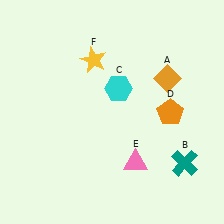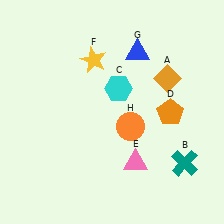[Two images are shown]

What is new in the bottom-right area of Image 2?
An orange circle (H) was added in the bottom-right area of Image 2.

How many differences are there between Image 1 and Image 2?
There are 2 differences between the two images.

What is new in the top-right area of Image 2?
A blue triangle (G) was added in the top-right area of Image 2.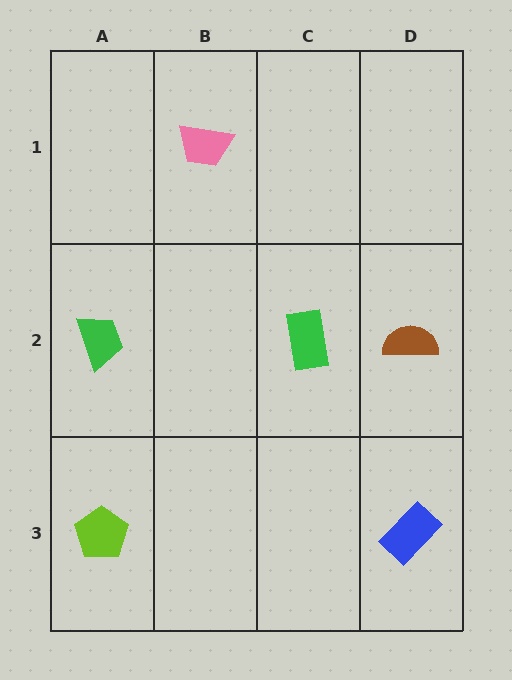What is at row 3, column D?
A blue rectangle.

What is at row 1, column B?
A pink trapezoid.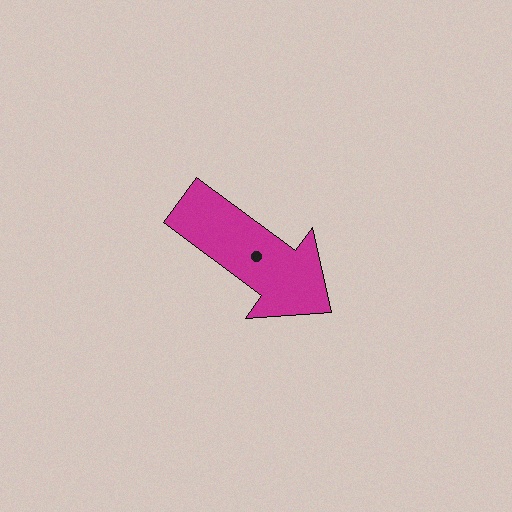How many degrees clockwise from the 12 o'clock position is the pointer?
Approximately 126 degrees.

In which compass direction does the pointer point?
Southeast.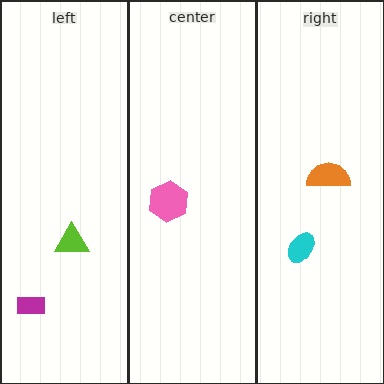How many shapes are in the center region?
1.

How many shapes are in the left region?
2.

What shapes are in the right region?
The orange semicircle, the cyan ellipse.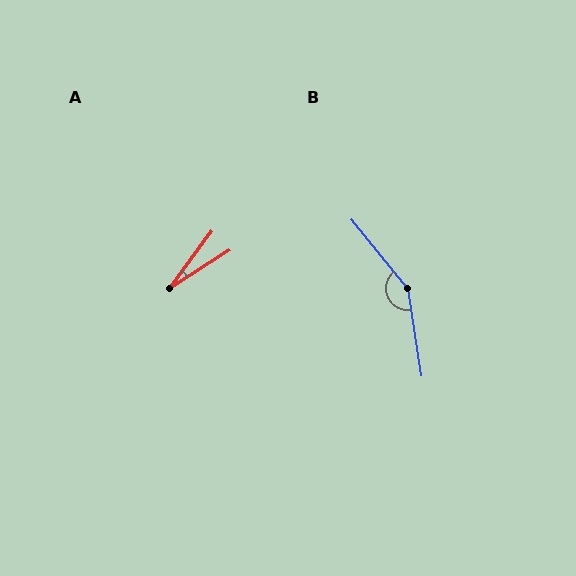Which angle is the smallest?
A, at approximately 21 degrees.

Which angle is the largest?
B, at approximately 150 degrees.